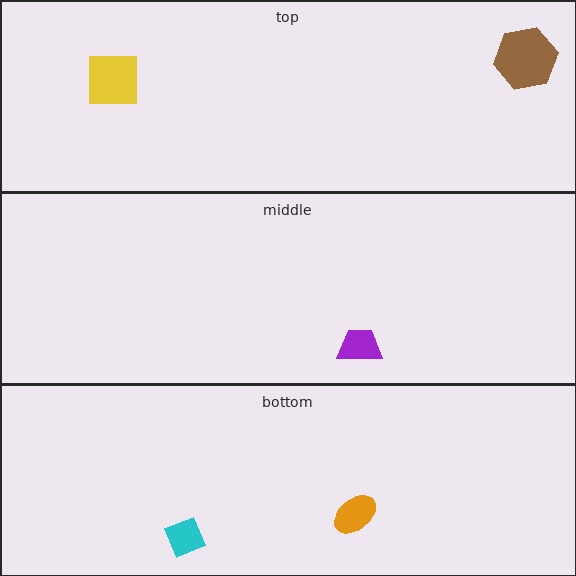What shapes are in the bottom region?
The orange ellipse, the cyan diamond.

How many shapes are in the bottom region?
2.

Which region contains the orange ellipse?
The bottom region.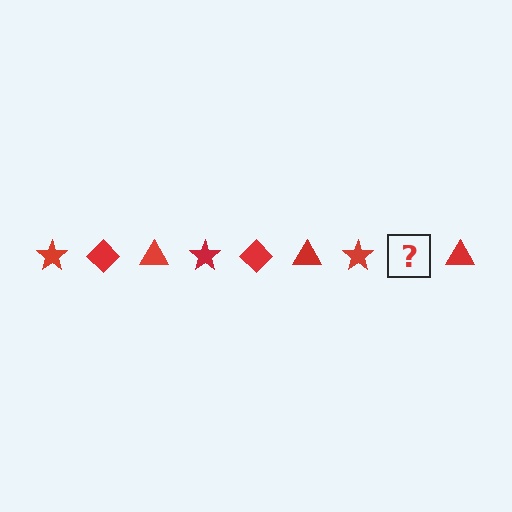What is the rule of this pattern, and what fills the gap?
The rule is that the pattern cycles through star, diamond, triangle shapes in red. The gap should be filled with a red diamond.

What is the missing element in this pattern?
The missing element is a red diamond.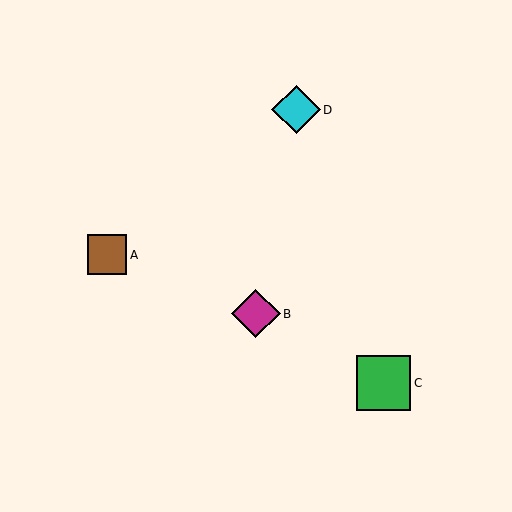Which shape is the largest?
The green square (labeled C) is the largest.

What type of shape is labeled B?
Shape B is a magenta diamond.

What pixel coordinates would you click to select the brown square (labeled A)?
Click at (107, 255) to select the brown square A.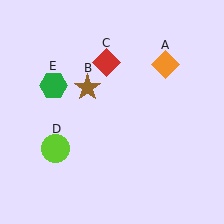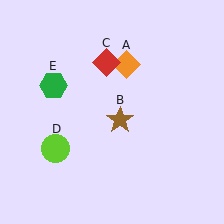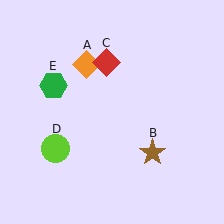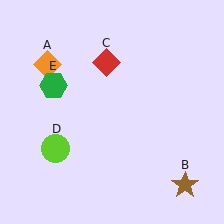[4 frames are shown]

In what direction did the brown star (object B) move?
The brown star (object B) moved down and to the right.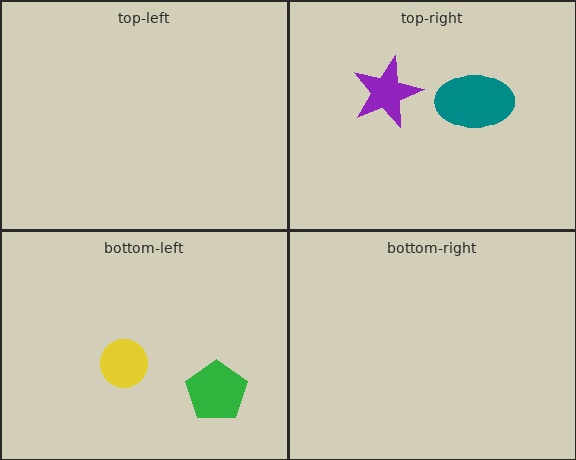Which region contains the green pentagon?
The bottom-left region.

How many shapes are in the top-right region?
2.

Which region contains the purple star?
The top-right region.